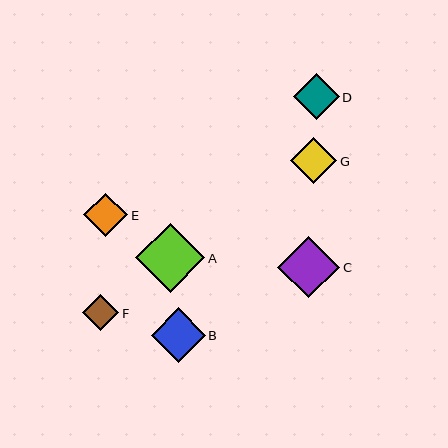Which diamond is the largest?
Diamond A is the largest with a size of approximately 69 pixels.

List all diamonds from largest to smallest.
From largest to smallest: A, C, B, D, G, E, F.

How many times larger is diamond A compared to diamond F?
Diamond A is approximately 1.9 times the size of diamond F.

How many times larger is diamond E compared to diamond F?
Diamond E is approximately 1.2 times the size of diamond F.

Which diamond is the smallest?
Diamond F is the smallest with a size of approximately 36 pixels.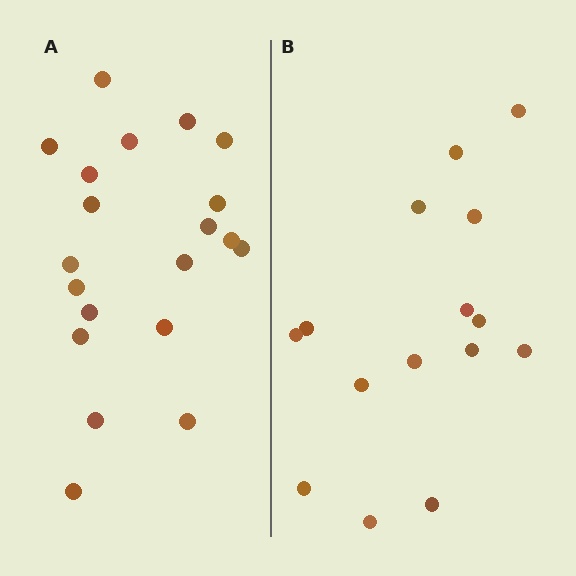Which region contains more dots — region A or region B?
Region A (the left region) has more dots.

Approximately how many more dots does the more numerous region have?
Region A has about 5 more dots than region B.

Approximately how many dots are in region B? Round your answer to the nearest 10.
About 20 dots. (The exact count is 15, which rounds to 20.)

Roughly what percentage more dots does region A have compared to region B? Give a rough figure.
About 35% more.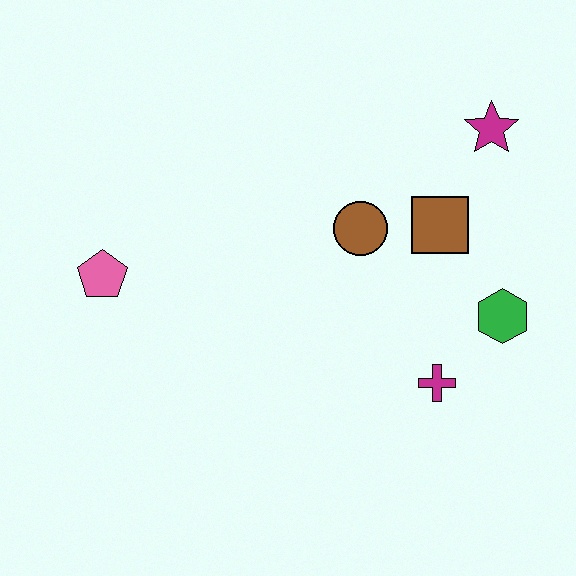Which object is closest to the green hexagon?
The magenta cross is closest to the green hexagon.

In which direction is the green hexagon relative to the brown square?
The green hexagon is below the brown square.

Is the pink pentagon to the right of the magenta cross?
No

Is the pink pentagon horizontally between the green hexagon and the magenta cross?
No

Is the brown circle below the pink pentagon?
No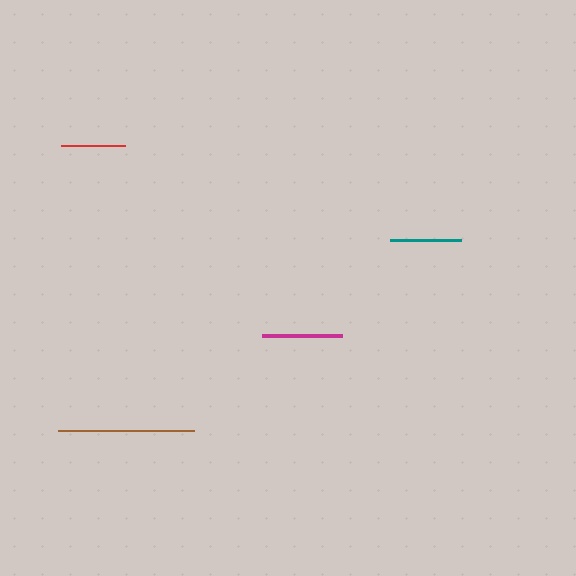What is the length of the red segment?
The red segment is approximately 64 pixels long.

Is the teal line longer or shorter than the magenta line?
The magenta line is longer than the teal line.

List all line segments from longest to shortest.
From longest to shortest: brown, magenta, teal, red.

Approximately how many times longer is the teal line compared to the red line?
The teal line is approximately 1.1 times the length of the red line.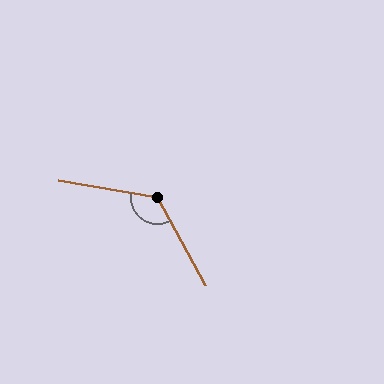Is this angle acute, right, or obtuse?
It is obtuse.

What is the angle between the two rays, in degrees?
Approximately 128 degrees.